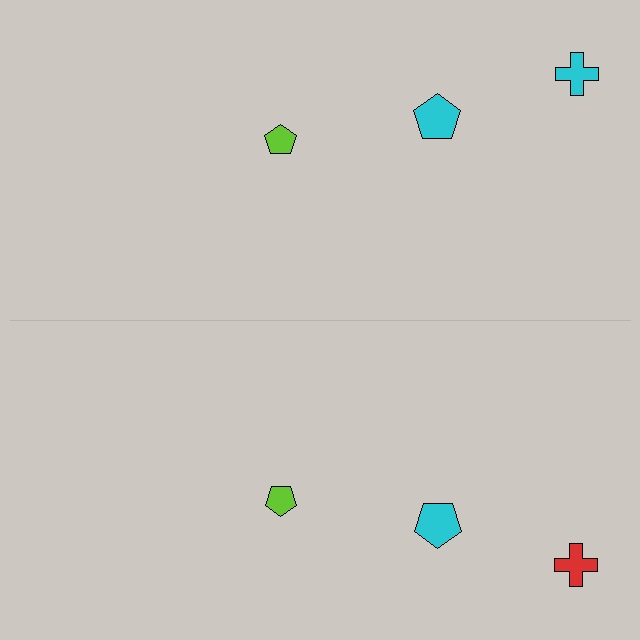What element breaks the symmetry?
The red cross on the bottom side breaks the symmetry — its mirror counterpart is cyan.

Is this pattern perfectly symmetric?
No, the pattern is not perfectly symmetric. The red cross on the bottom side breaks the symmetry — its mirror counterpart is cyan.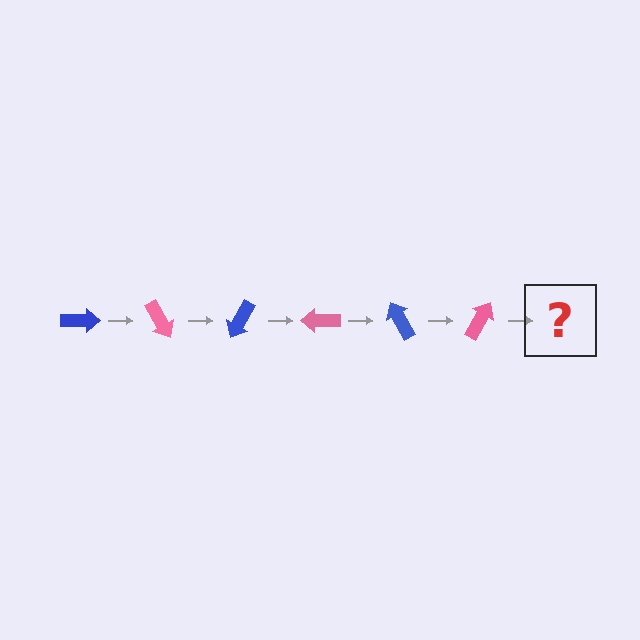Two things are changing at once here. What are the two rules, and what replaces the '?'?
The two rules are that it rotates 60 degrees each step and the color cycles through blue and pink. The '?' should be a blue arrow, rotated 360 degrees from the start.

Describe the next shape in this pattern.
It should be a blue arrow, rotated 360 degrees from the start.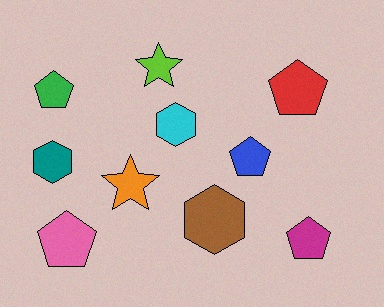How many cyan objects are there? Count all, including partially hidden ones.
There is 1 cyan object.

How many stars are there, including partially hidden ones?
There are 2 stars.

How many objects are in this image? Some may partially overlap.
There are 10 objects.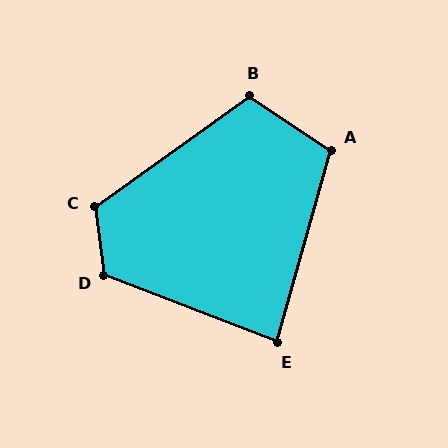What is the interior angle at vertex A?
Approximately 108 degrees (obtuse).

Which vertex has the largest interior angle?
D, at approximately 119 degrees.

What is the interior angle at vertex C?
Approximately 118 degrees (obtuse).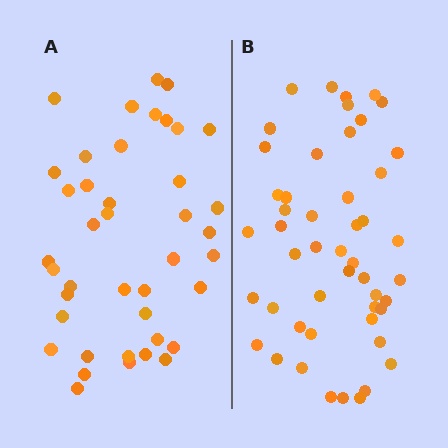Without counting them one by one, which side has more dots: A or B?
Region B (the right region) has more dots.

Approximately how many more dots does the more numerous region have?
Region B has roughly 8 or so more dots than region A.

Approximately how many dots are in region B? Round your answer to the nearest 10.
About 50 dots. (The exact count is 49, which rounds to 50.)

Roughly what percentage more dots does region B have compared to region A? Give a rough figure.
About 20% more.